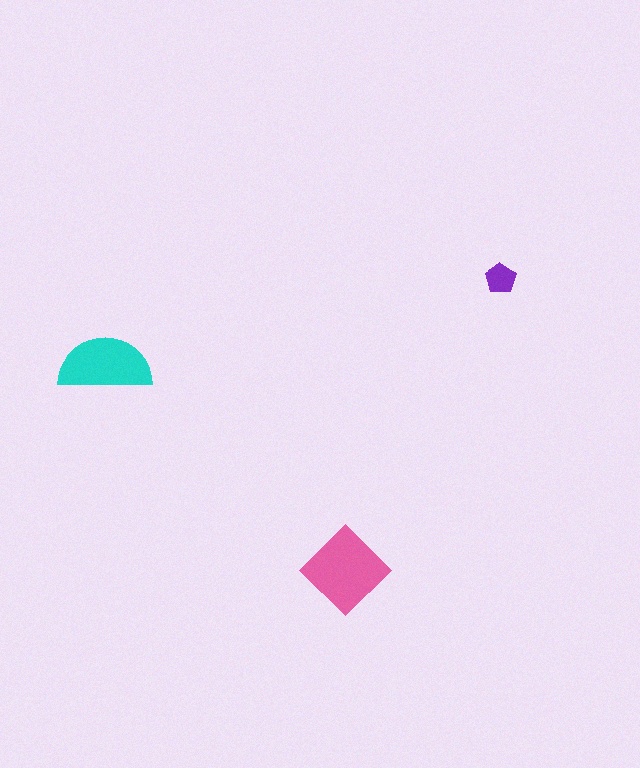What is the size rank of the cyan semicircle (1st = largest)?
2nd.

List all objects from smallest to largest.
The purple pentagon, the cyan semicircle, the pink diamond.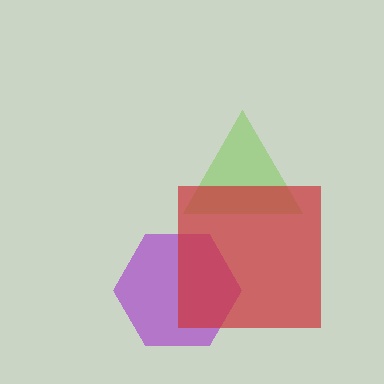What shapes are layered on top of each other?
The layered shapes are: a lime triangle, a purple hexagon, a red square.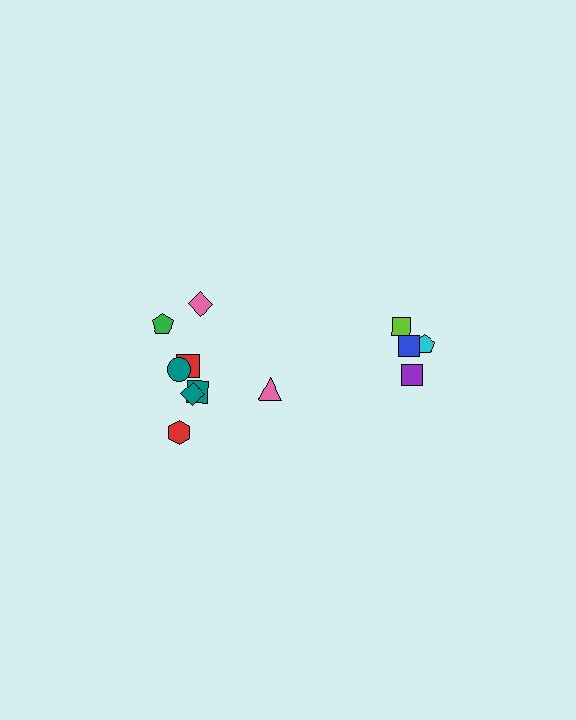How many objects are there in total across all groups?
There are 12 objects.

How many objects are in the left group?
There are 8 objects.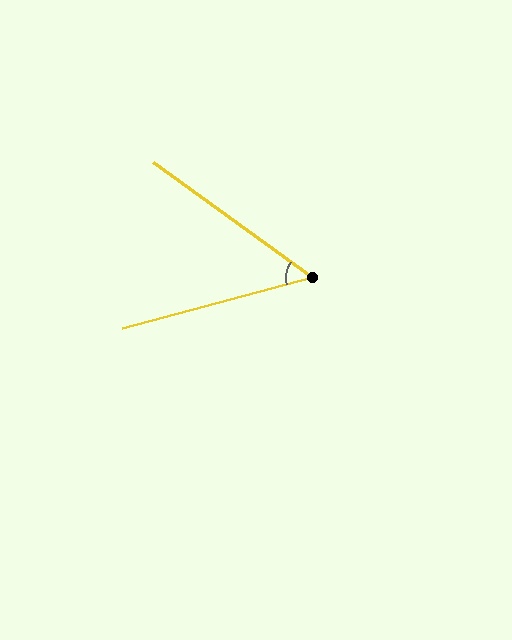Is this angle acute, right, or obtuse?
It is acute.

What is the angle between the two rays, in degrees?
Approximately 51 degrees.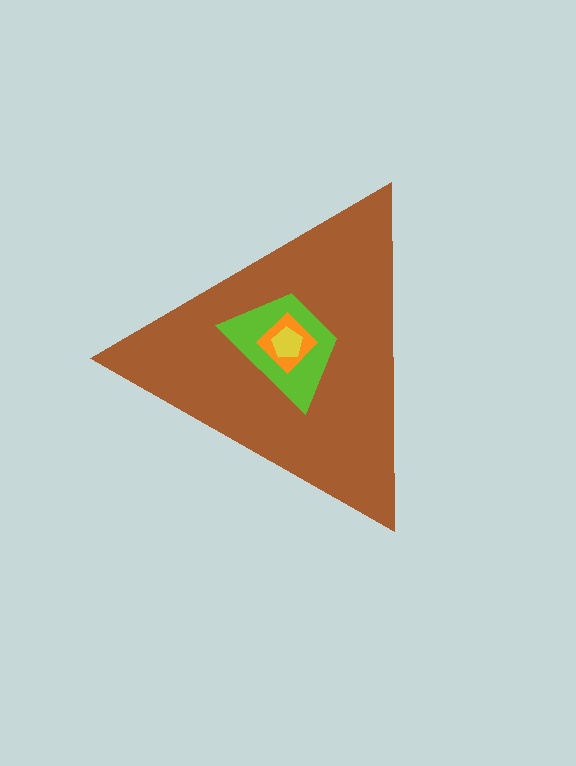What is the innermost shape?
The yellow pentagon.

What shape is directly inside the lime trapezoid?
The orange diamond.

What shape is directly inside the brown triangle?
The lime trapezoid.